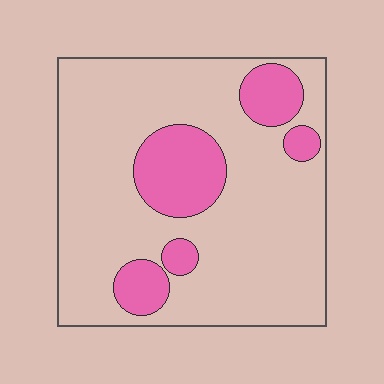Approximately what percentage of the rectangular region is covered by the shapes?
Approximately 20%.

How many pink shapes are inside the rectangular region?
5.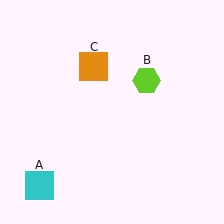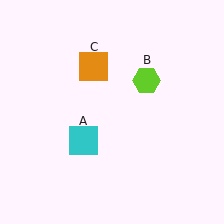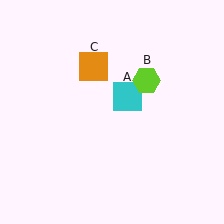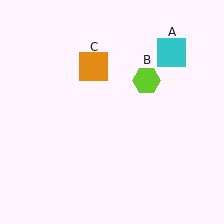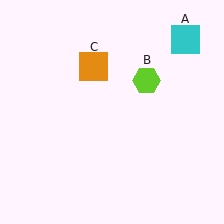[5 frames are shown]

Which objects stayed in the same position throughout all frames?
Lime hexagon (object B) and orange square (object C) remained stationary.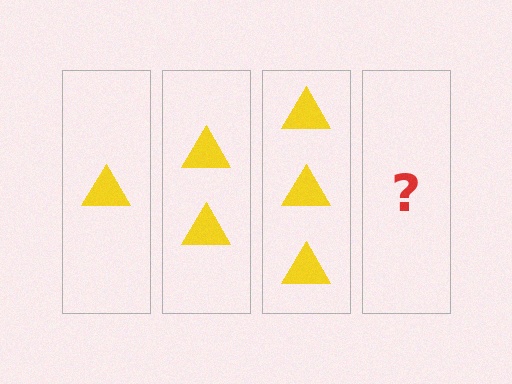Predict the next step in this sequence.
The next step is 4 triangles.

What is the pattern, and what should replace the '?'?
The pattern is that each step adds one more triangle. The '?' should be 4 triangles.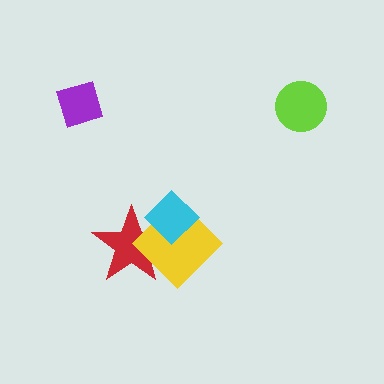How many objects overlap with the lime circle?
0 objects overlap with the lime circle.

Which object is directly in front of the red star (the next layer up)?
The yellow diamond is directly in front of the red star.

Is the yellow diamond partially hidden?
Yes, it is partially covered by another shape.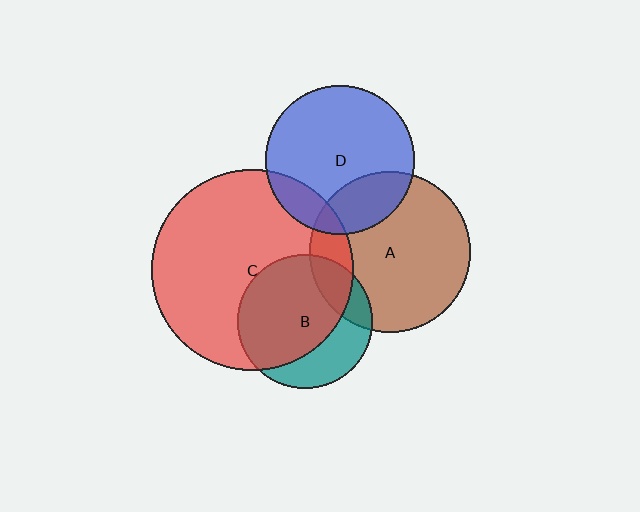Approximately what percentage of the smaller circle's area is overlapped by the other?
Approximately 70%.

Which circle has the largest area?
Circle C (red).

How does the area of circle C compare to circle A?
Approximately 1.6 times.